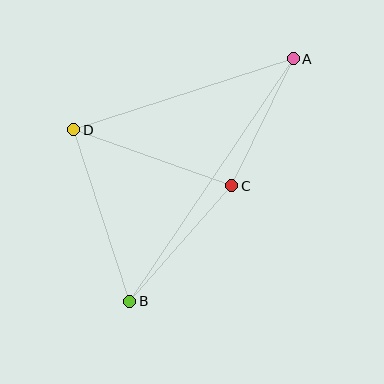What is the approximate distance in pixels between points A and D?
The distance between A and D is approximately 231 pixels.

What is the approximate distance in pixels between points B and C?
The distance between B and C is approximately 154 pixels.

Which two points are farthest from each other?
Points A and B are farthest from each other.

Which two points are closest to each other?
Points A and C are closest to each other.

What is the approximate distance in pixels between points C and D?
The distance between C and D is approximately 167 pixels.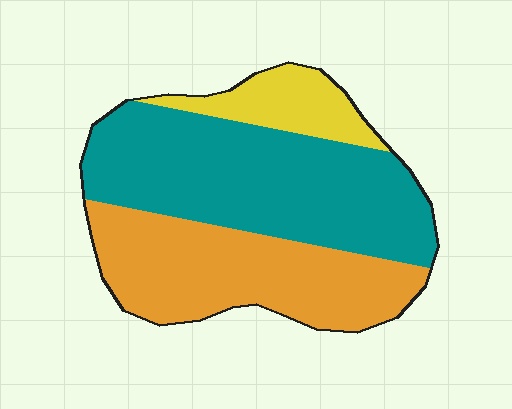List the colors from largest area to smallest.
From largest to smallest: teal, orange, yellow.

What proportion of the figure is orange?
Orange takes up between a third and a half of the figure.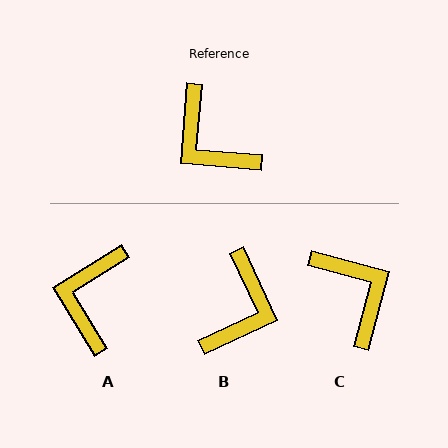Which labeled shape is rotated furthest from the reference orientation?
C, about 170 degrees away.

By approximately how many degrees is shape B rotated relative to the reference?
Approximately 120 degrees counter-clockwise.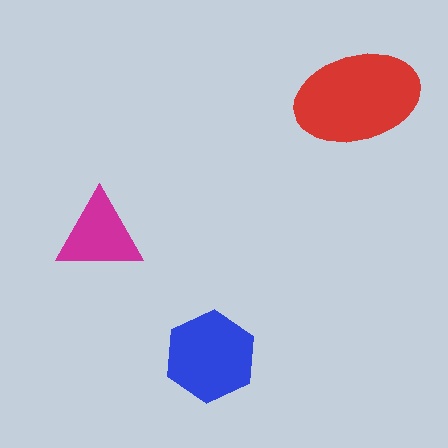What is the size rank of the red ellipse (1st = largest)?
1st.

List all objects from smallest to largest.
The magenta triangle, the blue hexagon, the red ellipse.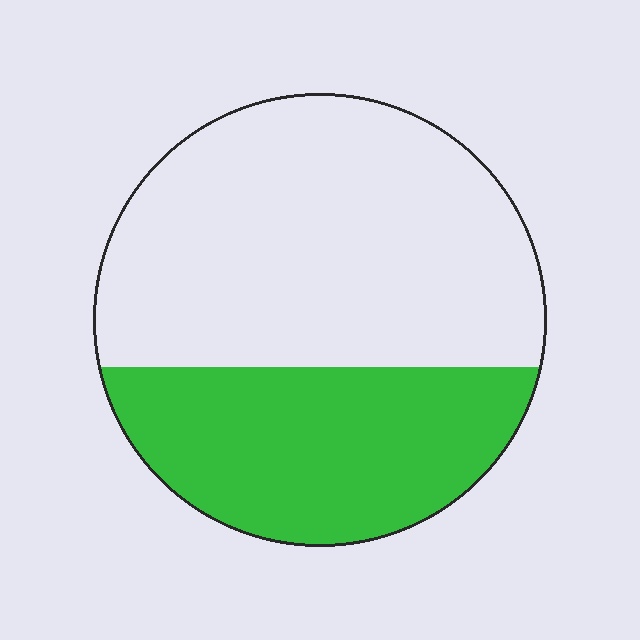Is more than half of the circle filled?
No.